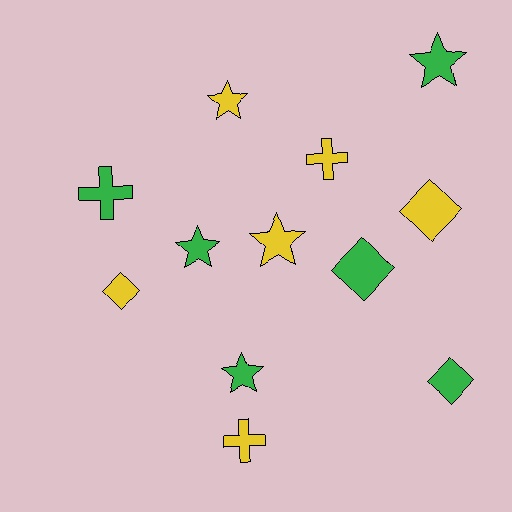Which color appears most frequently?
Yellow, with 6 objects.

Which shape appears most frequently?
Star, with 5 objects.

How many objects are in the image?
There are 12 objects.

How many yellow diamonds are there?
There are 2 yellow diamonds.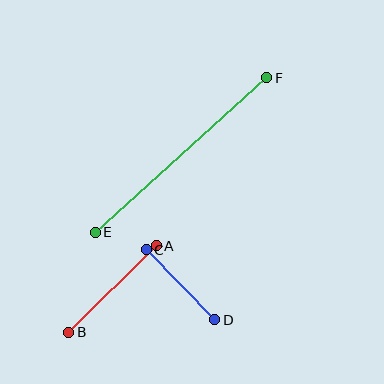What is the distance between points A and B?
The distance is approximately 123 pixels.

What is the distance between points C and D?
The distance is approximately 98 pixels.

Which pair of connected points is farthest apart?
Points E and F are farthest apart.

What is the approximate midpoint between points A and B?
The midpoint is at approximately (112, 289) pixels.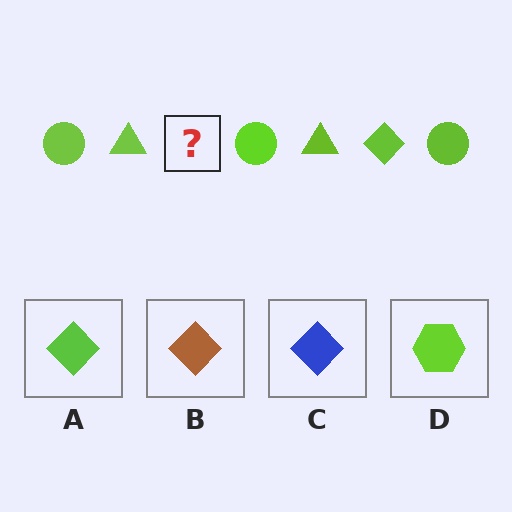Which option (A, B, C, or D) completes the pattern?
A.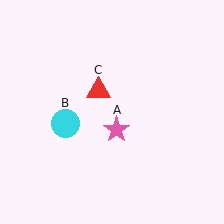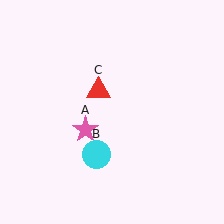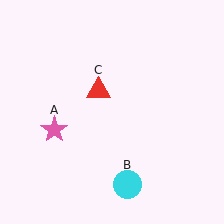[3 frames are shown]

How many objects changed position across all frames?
2 objects changed position: pink star (object A), cyan circle (object B).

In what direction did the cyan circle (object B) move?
The cyan circle (object B) moved down and to the right.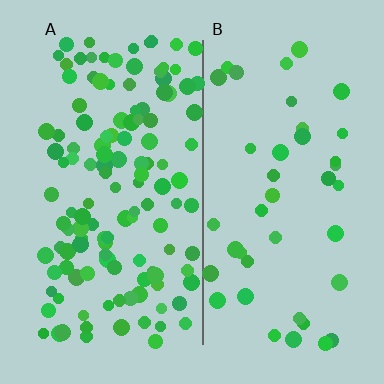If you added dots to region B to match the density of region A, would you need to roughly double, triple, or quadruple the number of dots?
Approximately triple.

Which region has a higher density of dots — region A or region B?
A (the left).